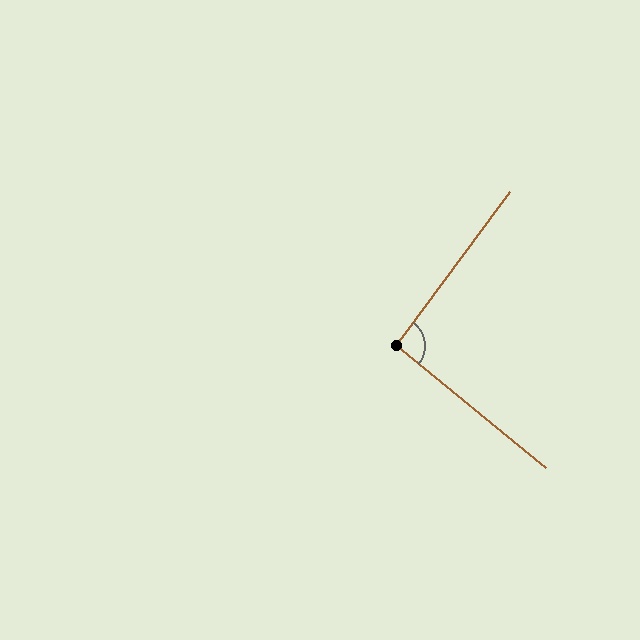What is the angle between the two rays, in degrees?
Approximately 93 degrees.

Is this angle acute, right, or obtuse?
It is approximately a right angle.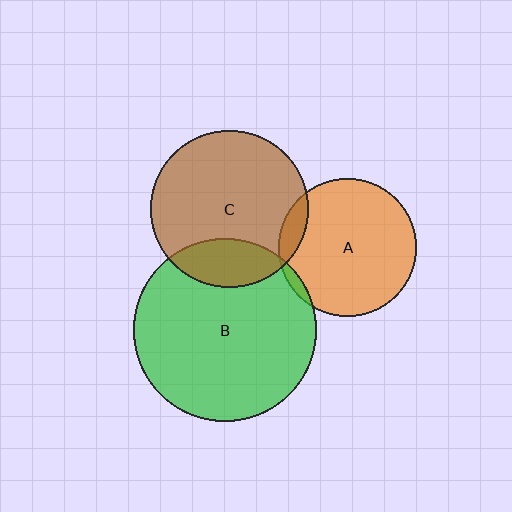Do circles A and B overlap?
Yes.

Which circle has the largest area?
Circle B (green).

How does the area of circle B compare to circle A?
Approximately 1.7 times.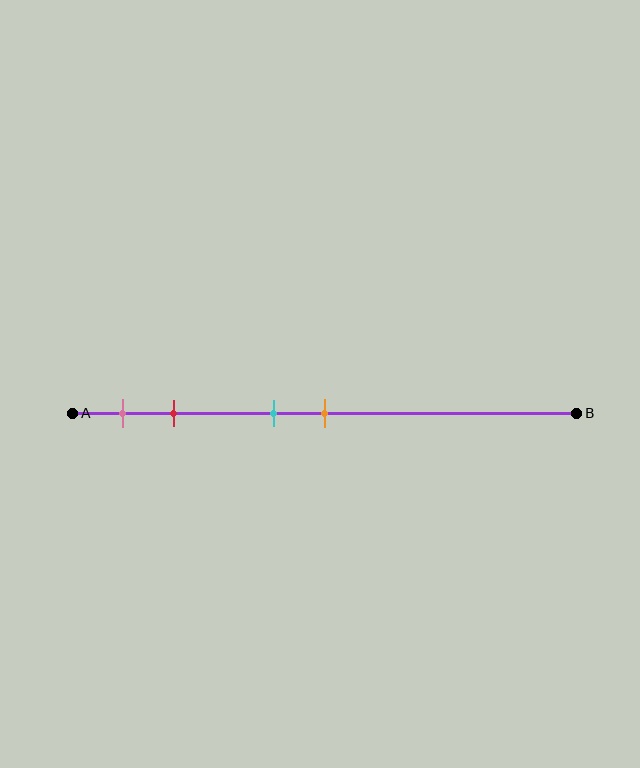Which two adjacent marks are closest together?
The cyan and orange marks are the closest adjacent pair.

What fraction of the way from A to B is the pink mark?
The pink mark is approximately 10% (0.1) of the way from A to B.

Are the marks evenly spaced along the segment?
No, the marks are not evenly spaced.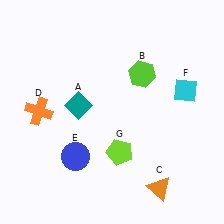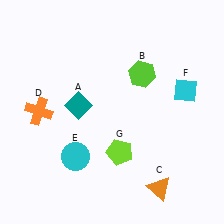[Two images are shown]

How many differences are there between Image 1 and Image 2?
There is 1 difference between the two images.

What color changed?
The circle (E) changed from blue in Image 1 to cyan in Image 2.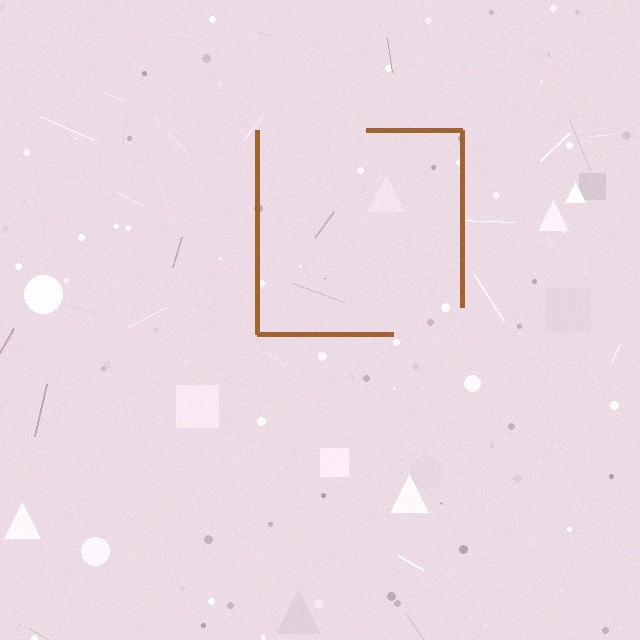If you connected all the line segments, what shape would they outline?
They would outline a square.